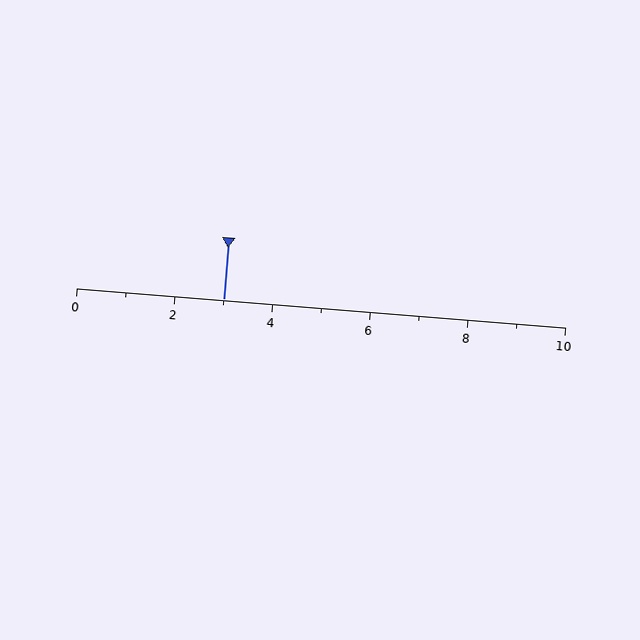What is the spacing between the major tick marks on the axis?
The major ticks are spaced 2 apart.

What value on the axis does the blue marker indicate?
The marker indicates approximately 3.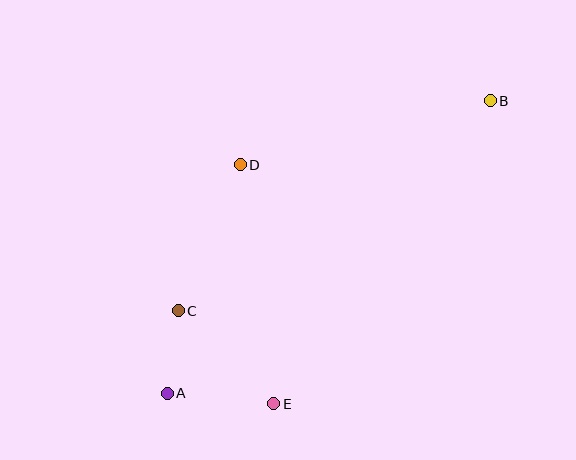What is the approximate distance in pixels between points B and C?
The distance between B and C is approximately 377 pixels.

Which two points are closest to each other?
Points A and C are closest to each other.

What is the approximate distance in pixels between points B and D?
The distance between B and D is approximately 258 pixels.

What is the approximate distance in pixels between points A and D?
The distance between A and D is approximately 240 pixels.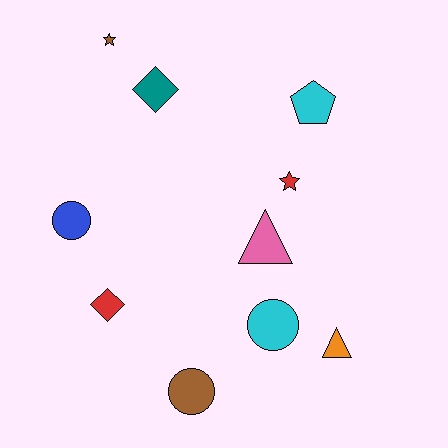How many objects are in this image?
There are 10 objects.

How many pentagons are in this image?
There is 1 pentagon.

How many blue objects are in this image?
There is 1 blue object.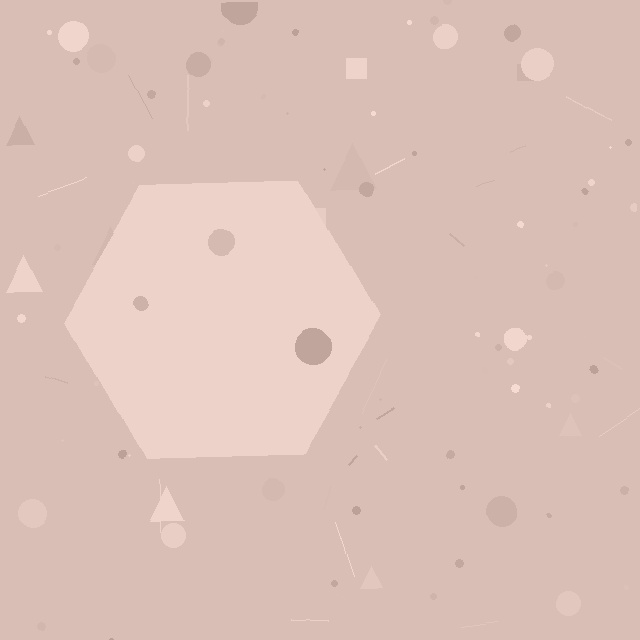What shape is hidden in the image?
A hexagon is hidden in the image.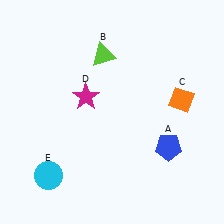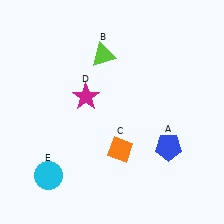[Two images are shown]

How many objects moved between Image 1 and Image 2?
1 object moved between the two images.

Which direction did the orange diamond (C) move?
The orange diamond (C) moved left.